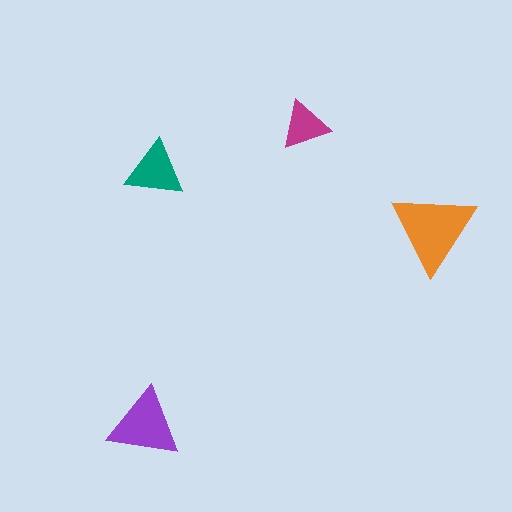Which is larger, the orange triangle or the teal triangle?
The orange one.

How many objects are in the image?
There are 4 objects in the image.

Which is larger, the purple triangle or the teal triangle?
The purple one.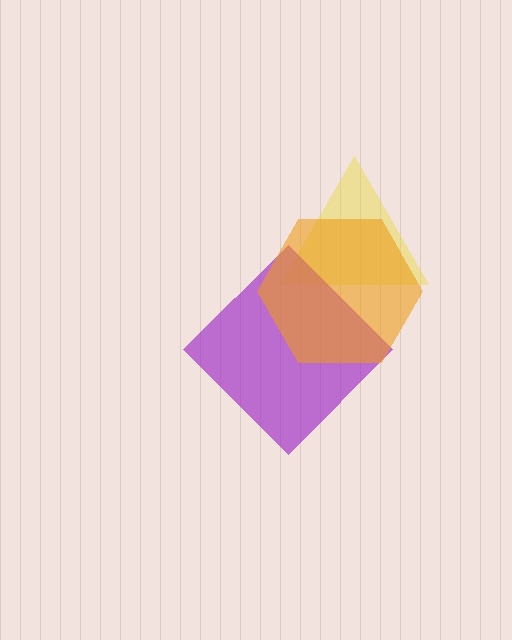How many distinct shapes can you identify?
There are 3 distinct shapes: a yellow triangle, a purple diamond, an orange hexagon.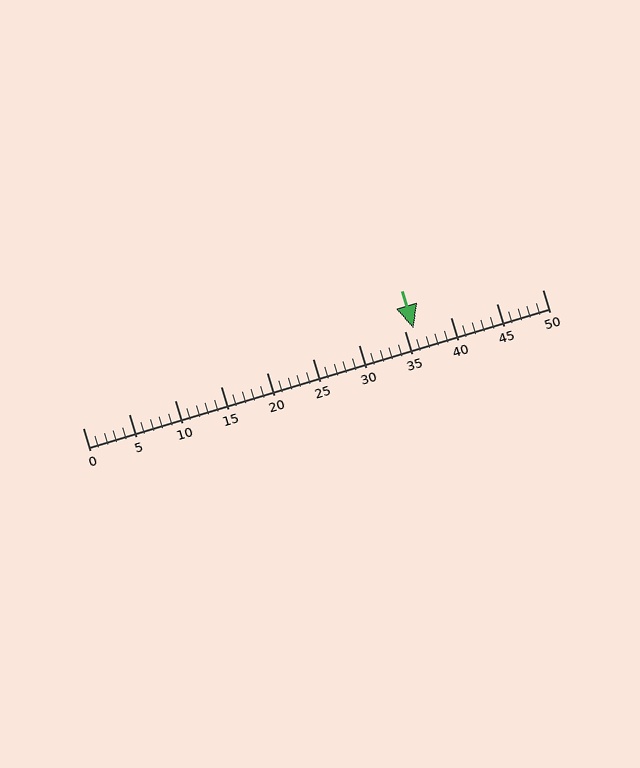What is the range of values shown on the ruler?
The ruler shows values from 0 to 50.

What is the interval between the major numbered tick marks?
The major tick marks are spaced 5 units apart.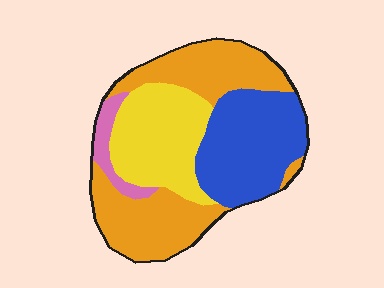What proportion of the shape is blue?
Blue takes up about one quarter (1/4) of the shape.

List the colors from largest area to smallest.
From largest to smallest: orange, blue, yellow, pink.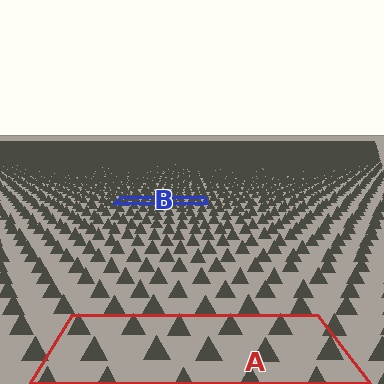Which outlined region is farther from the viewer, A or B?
Region B is farther from the viewer — the texture elements inside it appear smaller and more densely packed.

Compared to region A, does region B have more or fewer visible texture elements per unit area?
Region B has more texture elements per unit area — they are packed more densely because it is farther away.